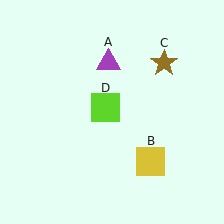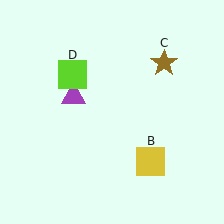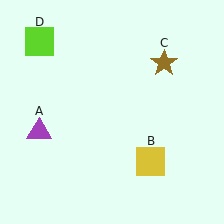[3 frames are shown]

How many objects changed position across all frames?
2 objects changed position: purple triangle (object A), lime square (object D).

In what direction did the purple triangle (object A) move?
The purple triangle (object A) moved down and to the left.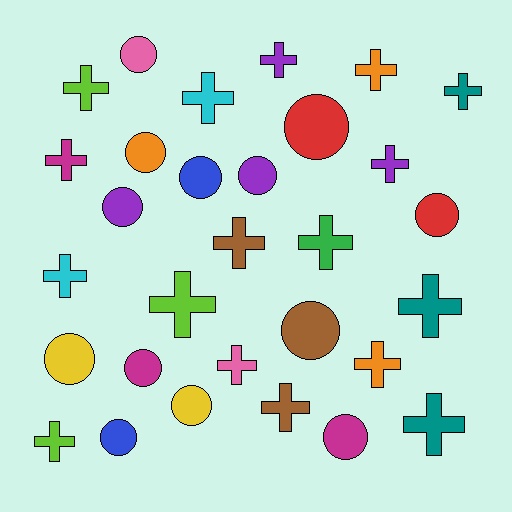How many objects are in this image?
There are 30 objects.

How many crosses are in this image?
There are 17 crosses.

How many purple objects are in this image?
There are 4 purple objects.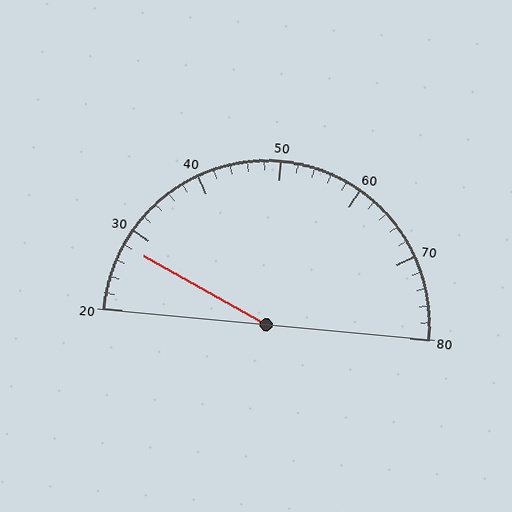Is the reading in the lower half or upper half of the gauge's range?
The reading is in the lower half of the range (20 to 80).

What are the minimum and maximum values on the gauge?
The gauge ranges from 20 to 80.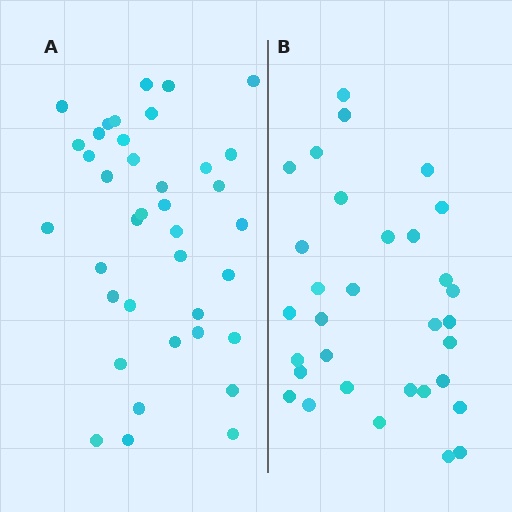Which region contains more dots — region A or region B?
Region A (the left region) has more dots.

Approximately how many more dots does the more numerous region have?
Region A has about 6 more dots than region B.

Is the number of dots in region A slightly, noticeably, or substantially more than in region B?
Region A has only slightly more — the two regions are fairly close. The ratio is roughly 1.2 to 1.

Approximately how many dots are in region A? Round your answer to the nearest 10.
About 40 dots. (The exact count is 38, which rounds to 40.)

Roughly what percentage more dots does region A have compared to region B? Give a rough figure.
About 20% more.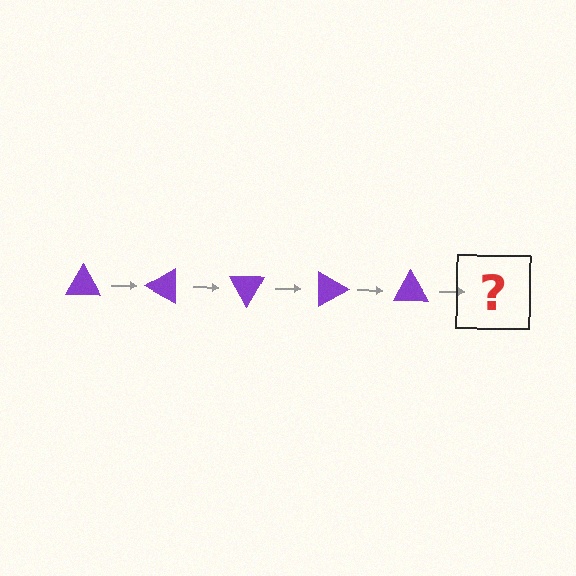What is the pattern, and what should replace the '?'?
The pattern is that the triangle rotates 30 degrees each step. The '?' should be a purple triangle rotated 150 degrees.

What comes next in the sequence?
The next element should be a purple triangle rotated 150 degrees.